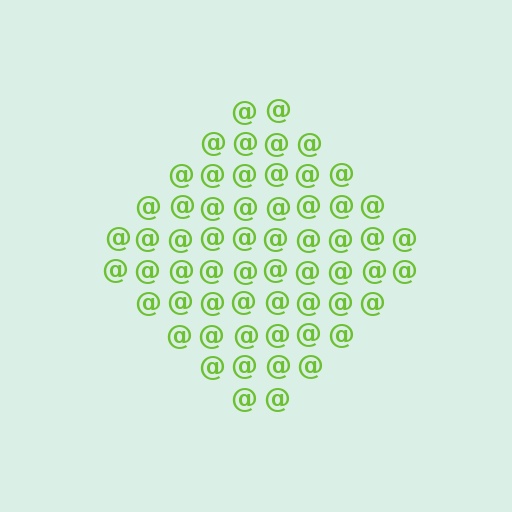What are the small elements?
The small elements are at signs.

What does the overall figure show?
The overall figure shows a diamond.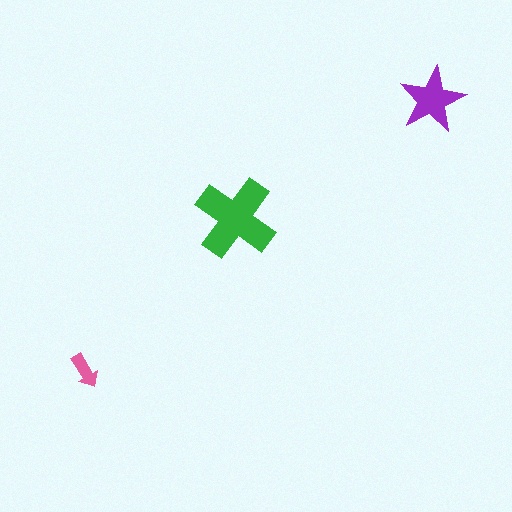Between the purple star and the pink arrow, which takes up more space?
The purple star.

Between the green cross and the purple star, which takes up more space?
The green cross.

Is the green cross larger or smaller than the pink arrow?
Larger.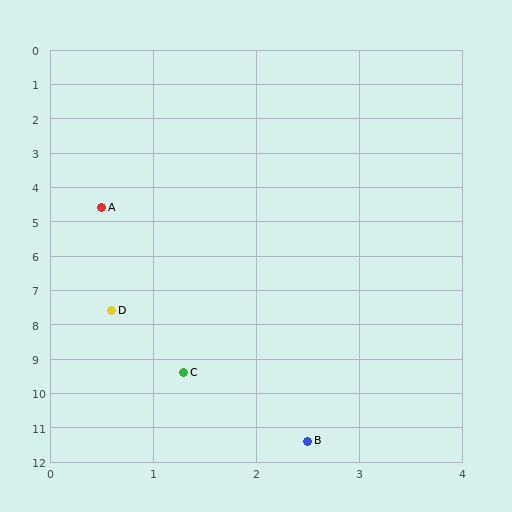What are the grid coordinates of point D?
Point D is at approximately (0.6, 7.6).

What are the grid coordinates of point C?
Point C is at approximately (1.3, 9.4).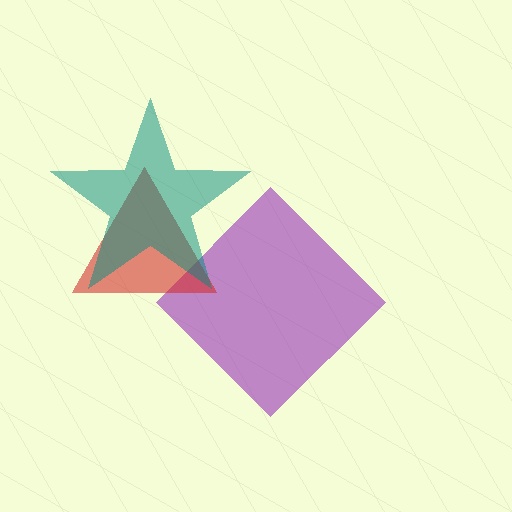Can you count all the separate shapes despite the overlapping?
Yes, there are 3 separate shapes.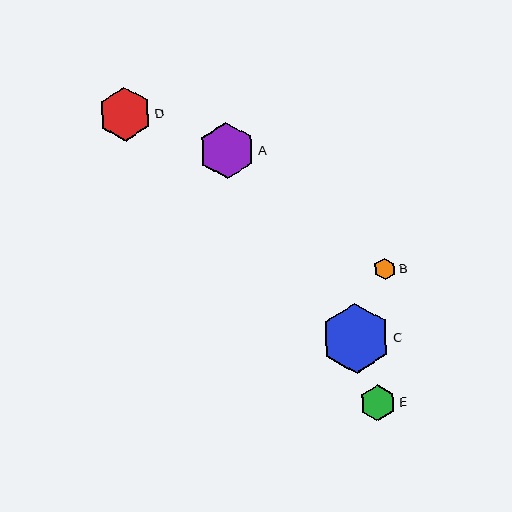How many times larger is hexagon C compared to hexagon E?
Hexagon C is approximately 1.9 times the size of hexagon E.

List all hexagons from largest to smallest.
From largest to smallest: C, A, D, E, B.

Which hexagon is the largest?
Hexagon C is the largest with a size of approximately 69 pixels.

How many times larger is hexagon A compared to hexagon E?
Hexagon A is approximately 1.5 times the size of hexagon E.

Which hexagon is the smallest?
Hexagon B is the smallest with a size of approximately 21 pixels.